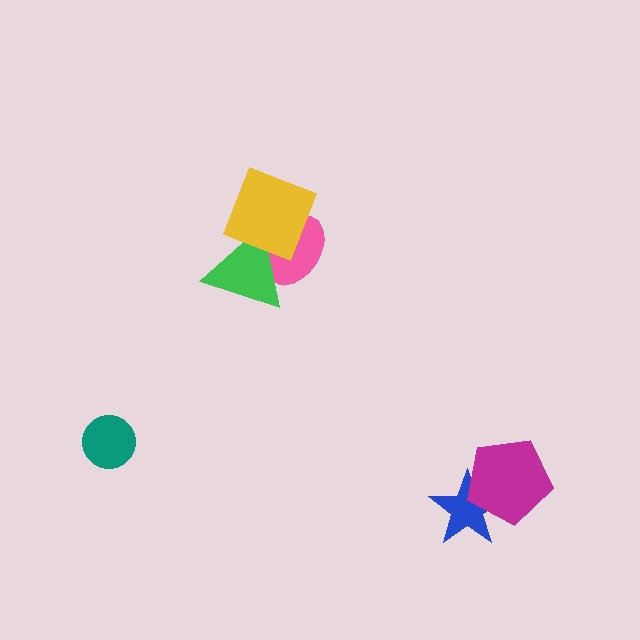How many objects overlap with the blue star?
1 object overlaps with the blue star.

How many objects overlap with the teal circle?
0 objects overlap with the teal circle.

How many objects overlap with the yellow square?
2 objects overlap with the yellow square.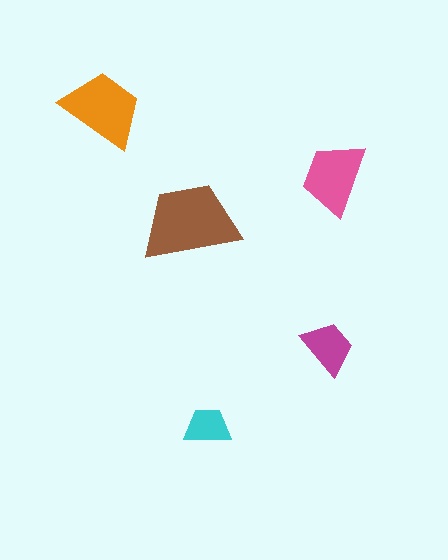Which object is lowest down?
The cyan trapezoid is bottommost.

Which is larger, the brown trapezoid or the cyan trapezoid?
The brown one.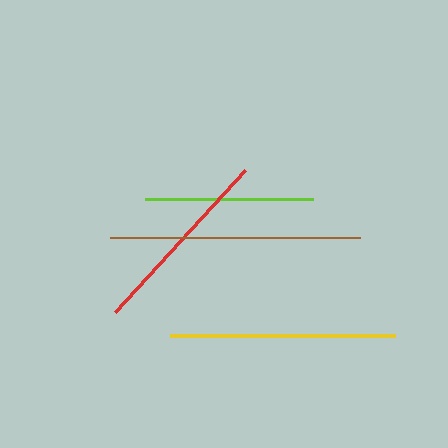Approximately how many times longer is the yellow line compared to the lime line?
The yellow line is approximately 1.3 times the length of the lime line.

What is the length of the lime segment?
The lime segment is approximately 168 pixels long.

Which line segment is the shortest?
The lime line is the shortest at approximately 168 pixels.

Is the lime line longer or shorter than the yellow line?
The yellow line is longer than the lime line.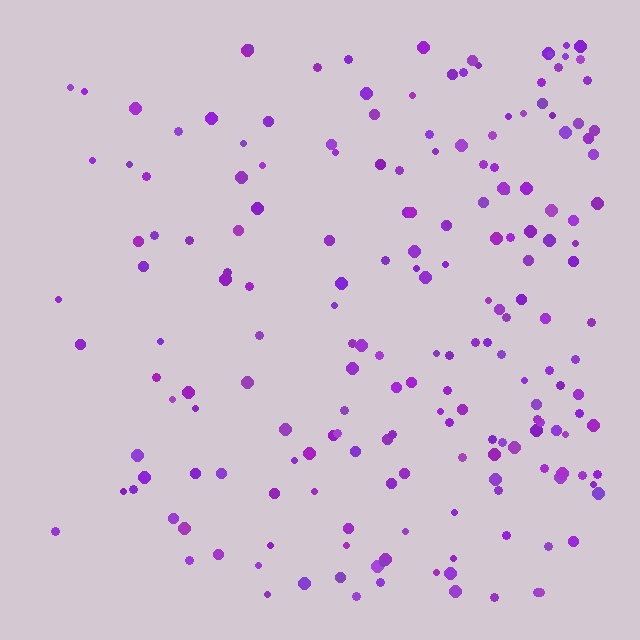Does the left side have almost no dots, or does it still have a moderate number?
Still a moderate number, just noticeably fewer than the right.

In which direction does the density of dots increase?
From left to right, with the right side densest.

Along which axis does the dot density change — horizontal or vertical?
Horizontal.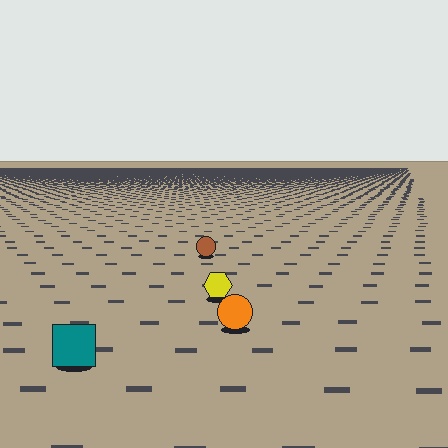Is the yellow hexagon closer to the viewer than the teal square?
No. The teal square is closer — you can tell from the texture gradient: the ground texture is coarser near it.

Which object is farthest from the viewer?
The brown circle is farthest from the viewer. It appears smaller and the ground texture around it is denser.